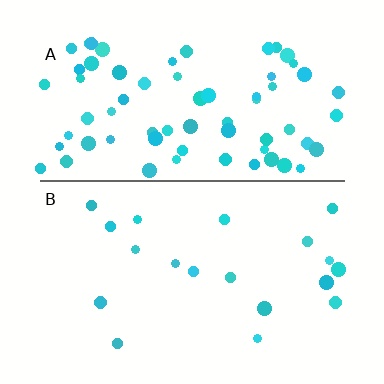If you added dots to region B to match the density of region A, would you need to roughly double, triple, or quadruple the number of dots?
Approximately quadruple.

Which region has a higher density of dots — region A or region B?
A (the top).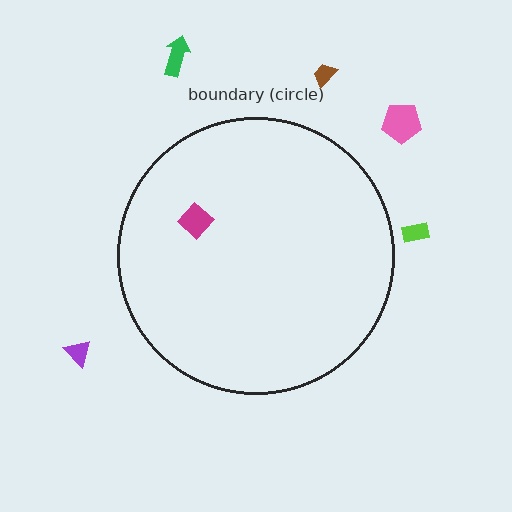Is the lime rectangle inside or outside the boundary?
Outside.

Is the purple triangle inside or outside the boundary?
Outside.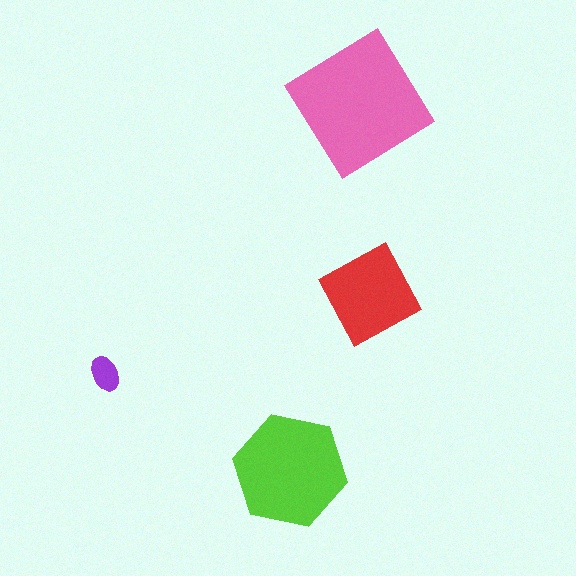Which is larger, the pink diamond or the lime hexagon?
The pink diamond.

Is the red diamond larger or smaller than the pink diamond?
Smaller.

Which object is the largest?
The pink diamond.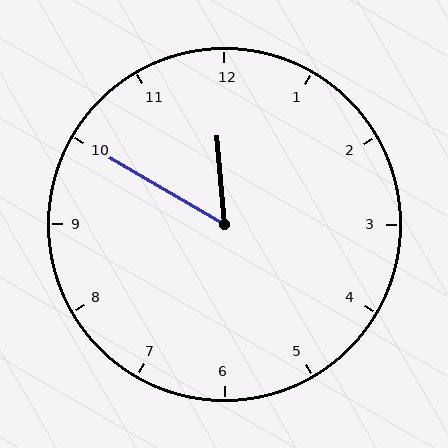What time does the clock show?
11:50.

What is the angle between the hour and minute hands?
Approximately 55 degrees.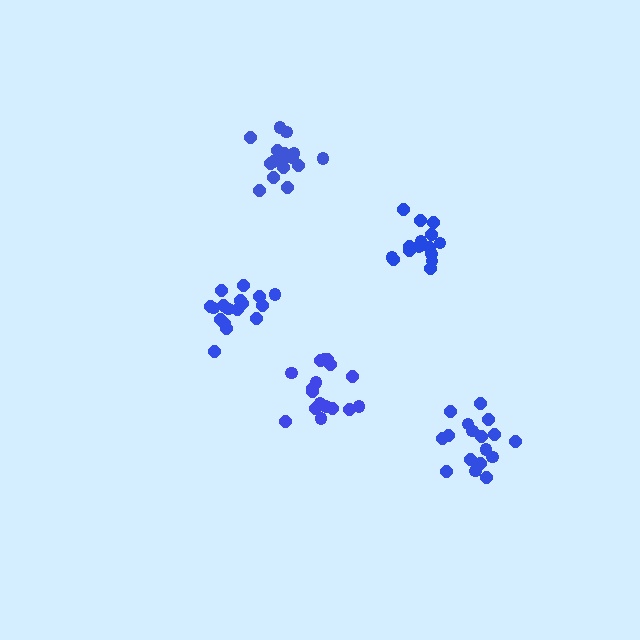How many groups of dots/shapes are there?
There are 5 groups.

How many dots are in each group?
Group 1: 15 dots, Group 2: 18 dots, Group 3: 17 dots, Group 4: 16 dots, Group 5: 17 dots (83 total).